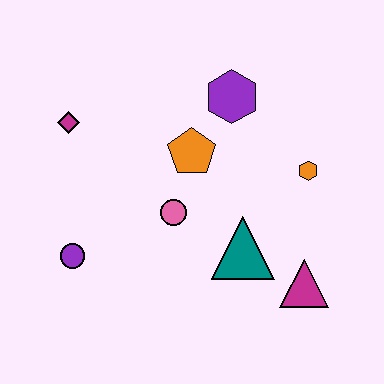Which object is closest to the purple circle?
The pink circle is closest to the purple circle.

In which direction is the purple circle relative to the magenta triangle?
The purple circle is to the left of the magenta triangle.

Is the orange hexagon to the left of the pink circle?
No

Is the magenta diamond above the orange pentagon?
Yes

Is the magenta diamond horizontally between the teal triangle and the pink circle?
No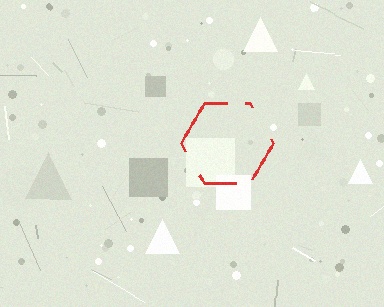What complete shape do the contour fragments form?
The contour fragments form a hexagon.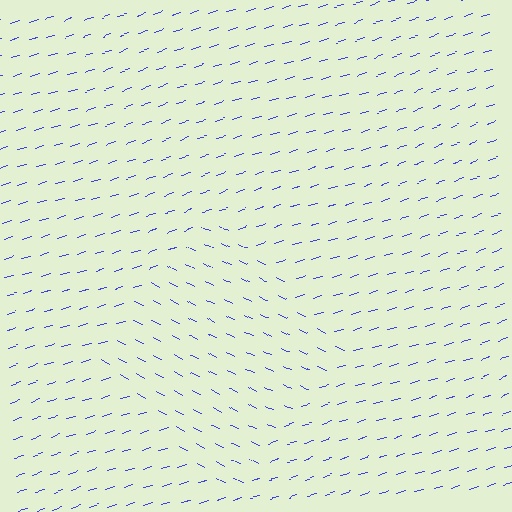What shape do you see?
I see a diamond.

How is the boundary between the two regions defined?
The boundary is defined purely by a change in line orientation (approximately 45 degrees difference). All lines are the same color and thickness.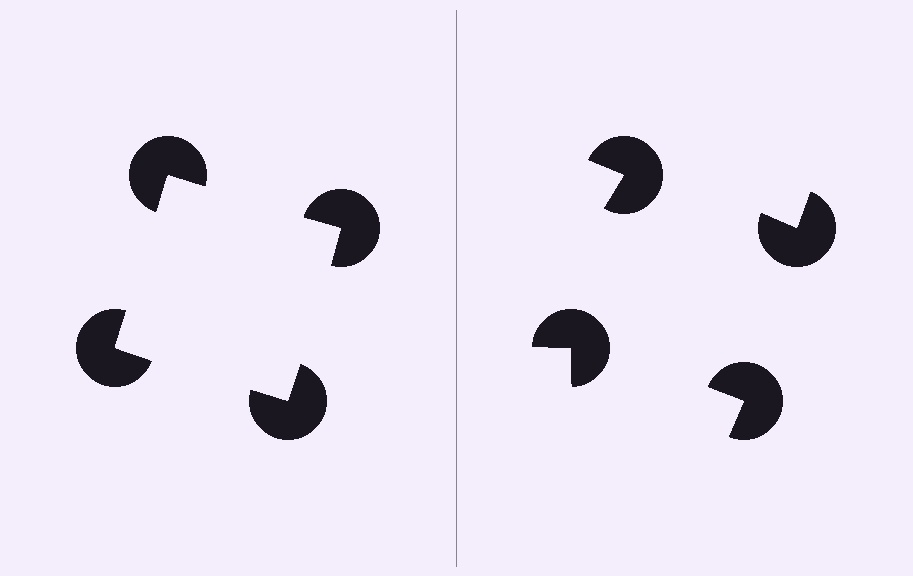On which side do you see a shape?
An illusory square appears on the left side. On the right side the wedge cuts are rotated, so no coherent shape forms.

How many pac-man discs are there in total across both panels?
8 — 4 on each side.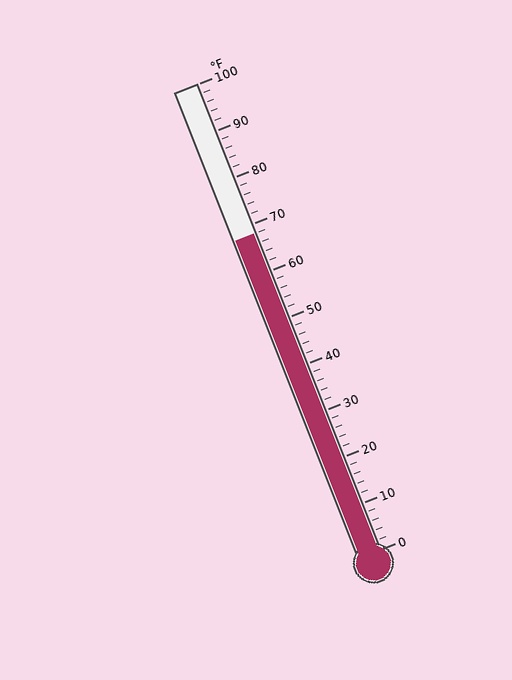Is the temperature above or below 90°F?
The temperature is below 90°F.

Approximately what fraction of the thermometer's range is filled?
The thermometer is filled to approximately 70% of its range.